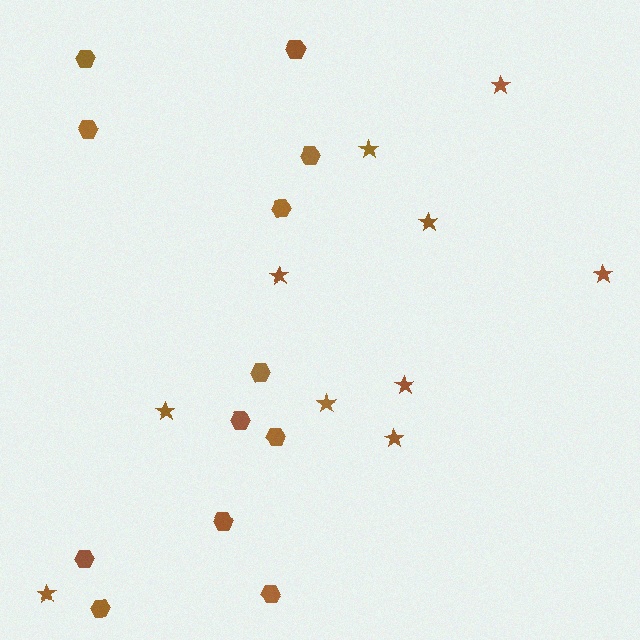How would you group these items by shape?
There are 2 groups: one group of stars (10) and one group of hexagons (12).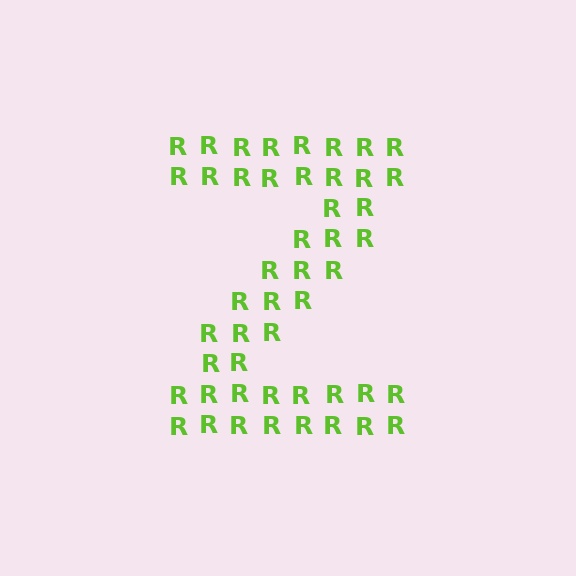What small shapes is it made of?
It is made of small letter R's.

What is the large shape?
The large shape is the letter Z.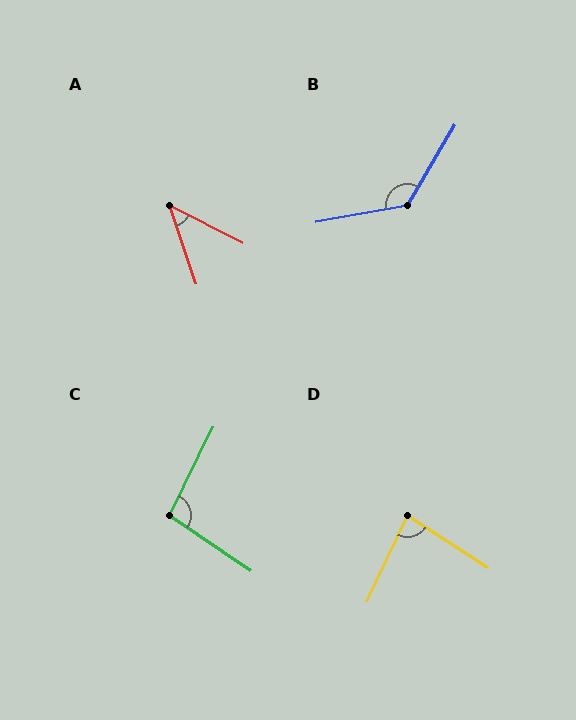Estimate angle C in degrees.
Approximately 98 degrees.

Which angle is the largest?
B, at approximately 130 degrees.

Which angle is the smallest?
A, at approximately 44 degrees.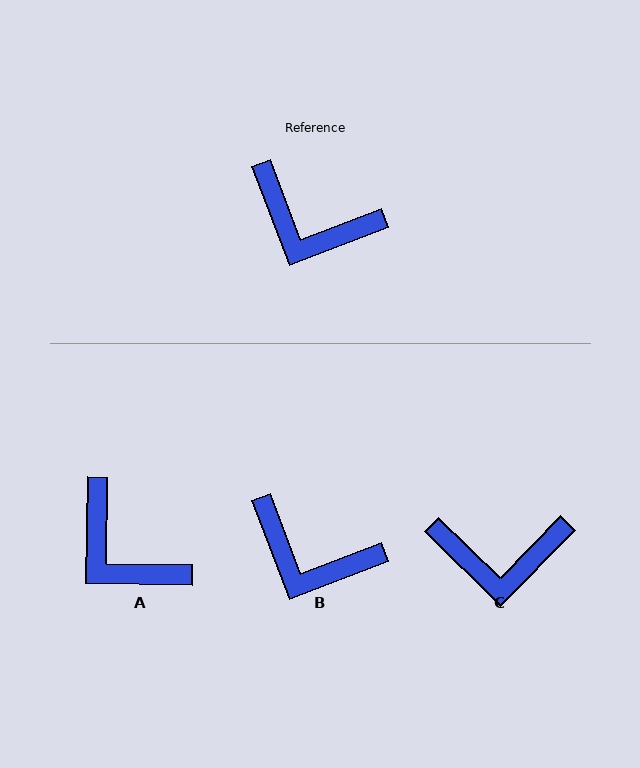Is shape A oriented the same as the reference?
No, it is off by about 22 degrees.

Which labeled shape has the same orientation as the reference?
B.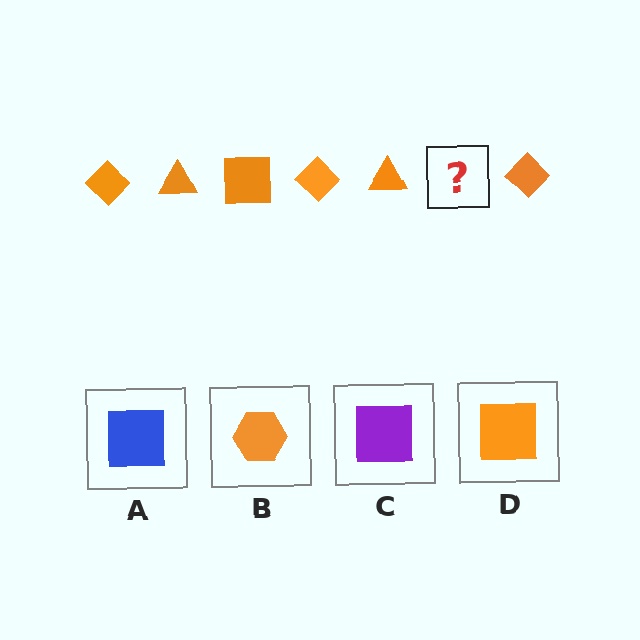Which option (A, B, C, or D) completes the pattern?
D.